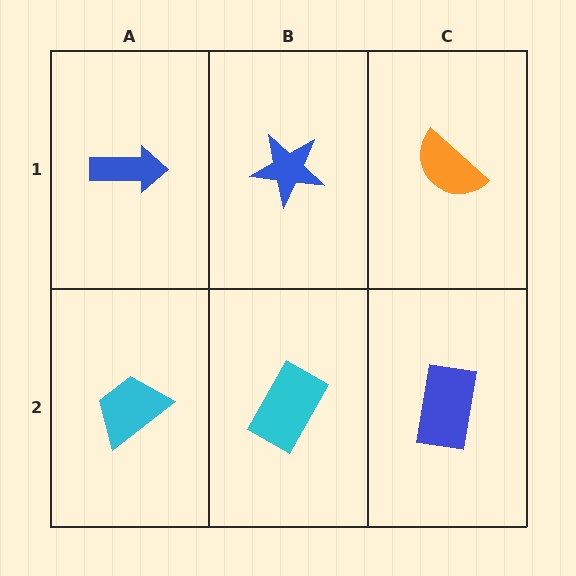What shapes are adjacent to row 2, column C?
An orange semicircle (row 1, column C), a cyan rectangle (row 2, column B).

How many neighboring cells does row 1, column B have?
3.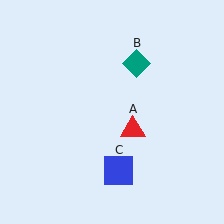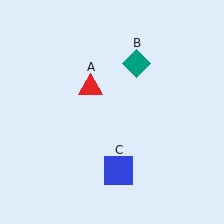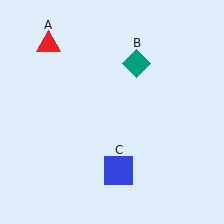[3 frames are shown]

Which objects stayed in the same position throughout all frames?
Teal diamond (object B) and blue square (object C) remained stationary.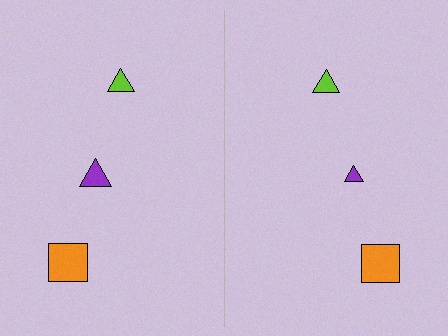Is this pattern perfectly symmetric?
No, the pattern is not perfectly symmetric. The purple triangle on the right side has a different size than its mirror counterpart.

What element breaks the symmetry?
The purple triangle on the right side has a different size than its mirror counterpart.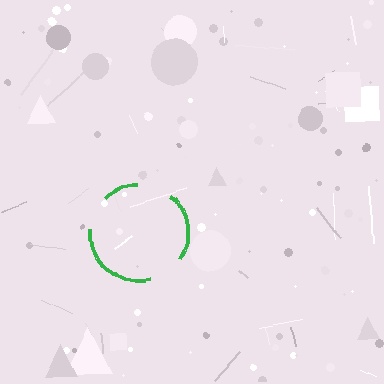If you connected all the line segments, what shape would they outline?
They would outline a circle.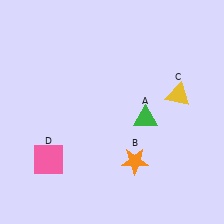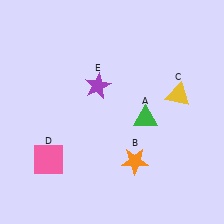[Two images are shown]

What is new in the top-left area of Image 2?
A purple star (E) was added in the top-left area of Image 2.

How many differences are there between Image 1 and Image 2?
There is 1 difference between the two images.